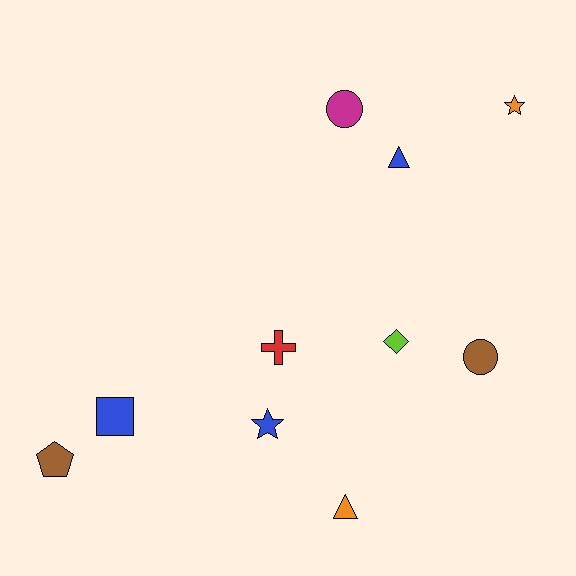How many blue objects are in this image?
There are 3 blue objects.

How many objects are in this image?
There are 10 objects.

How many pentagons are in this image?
There is 1 pentagon.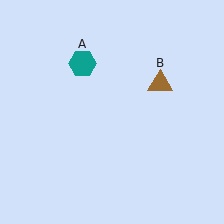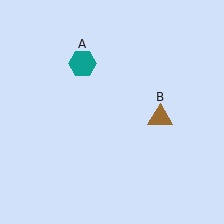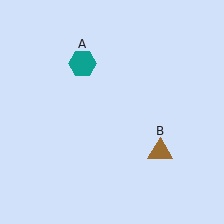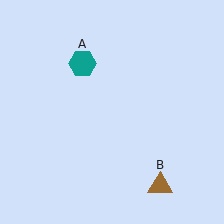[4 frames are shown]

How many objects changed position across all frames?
1 object changed position: brown triangle (object B).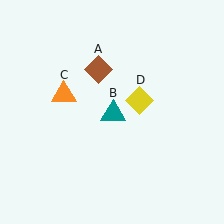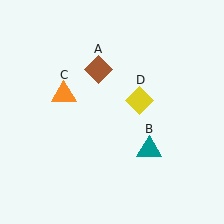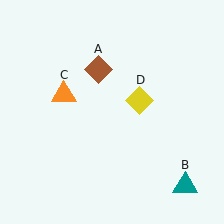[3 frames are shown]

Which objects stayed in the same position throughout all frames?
Brown diamond (object A) and orange triangle (object C) and yellow diamond (object D) remained stationary.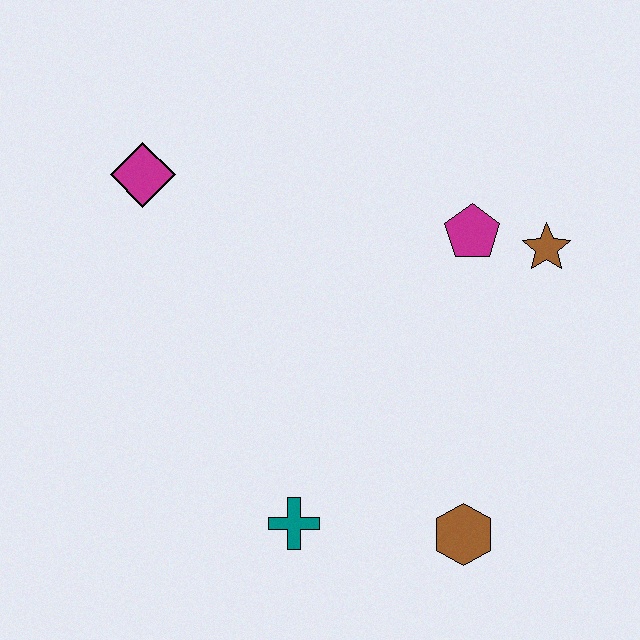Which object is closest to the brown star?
The magenta pentagon is closest to the brown star.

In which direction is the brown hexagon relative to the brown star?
The brown hexagon is below the brown star.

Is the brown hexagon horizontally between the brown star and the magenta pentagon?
No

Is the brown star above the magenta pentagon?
No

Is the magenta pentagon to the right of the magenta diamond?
Yes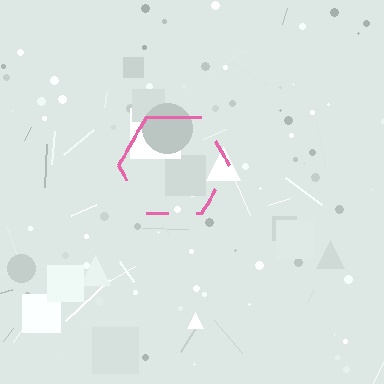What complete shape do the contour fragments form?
The contour fragments form a hexagon.